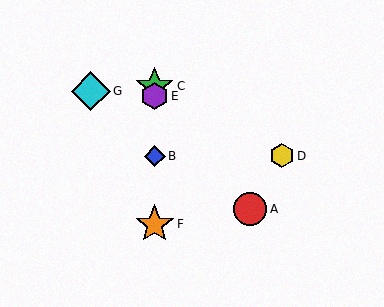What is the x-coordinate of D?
Object D is at x≈282.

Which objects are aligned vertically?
Objects B, C, E, F are aligned vertically.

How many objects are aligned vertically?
4 objects (B, C, E, F) are aligned vertically.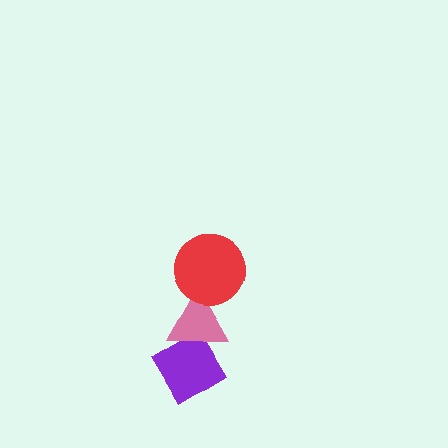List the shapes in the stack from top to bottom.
From top to bottom: the red circle, the pink triangle, the purple diamond.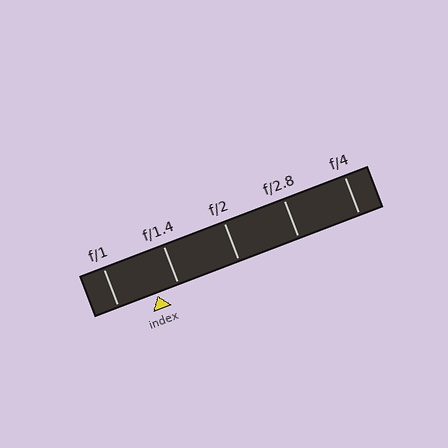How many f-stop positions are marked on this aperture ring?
There are 5 f-stop positions marked.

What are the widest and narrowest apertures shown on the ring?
The widest aperture shown is f/1 and the narrowest is f/4.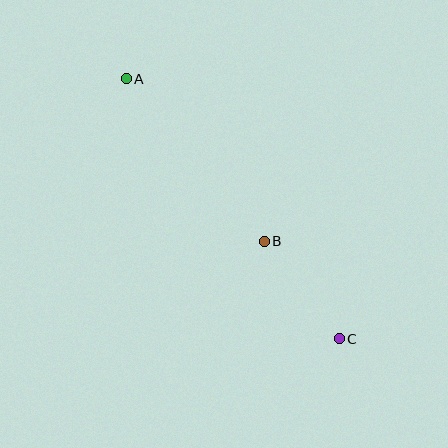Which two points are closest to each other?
Points B and C are closest to each other.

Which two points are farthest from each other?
Points A and C are farthest from each other.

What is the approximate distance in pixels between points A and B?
The distance between A and B is approximately 213 pixels.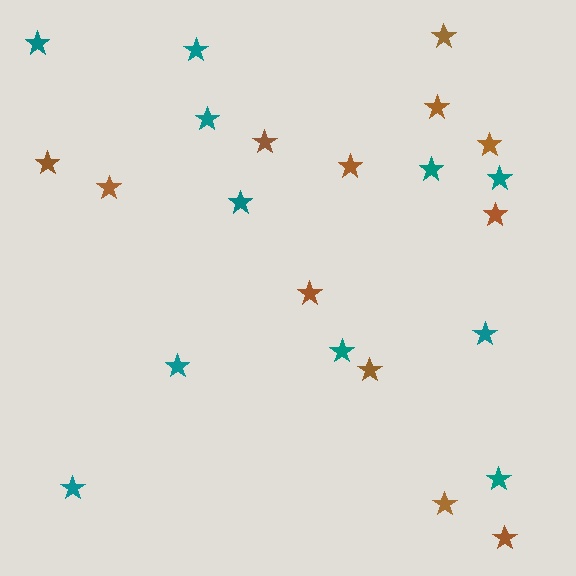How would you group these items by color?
There are 2 groups: one group of brown stars (12) and one group of teal stars (11).